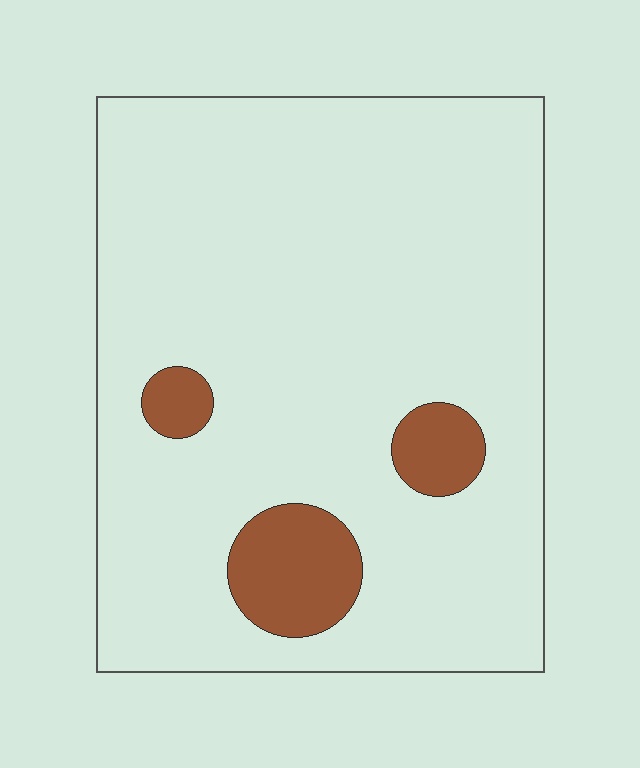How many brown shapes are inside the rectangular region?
3.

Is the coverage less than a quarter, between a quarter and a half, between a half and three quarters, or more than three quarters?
Less than a quarter.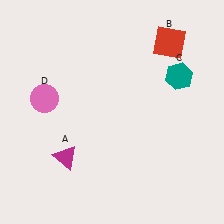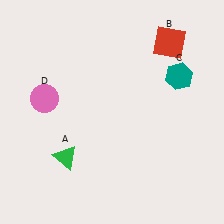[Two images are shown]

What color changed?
The triangle (A) changed from magenta in Image 1 to green in Image 2.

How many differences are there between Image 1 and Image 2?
There is 1 difference between the two images.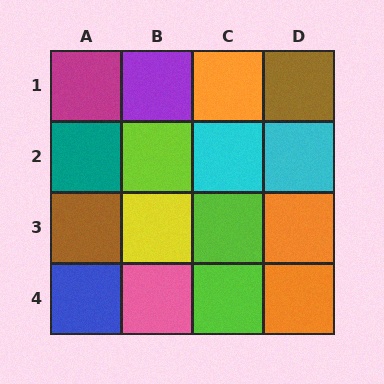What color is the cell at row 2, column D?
Cyan.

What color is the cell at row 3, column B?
Yellow.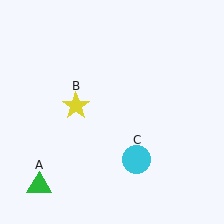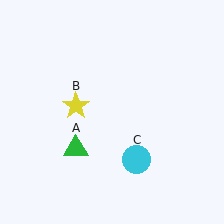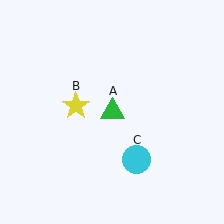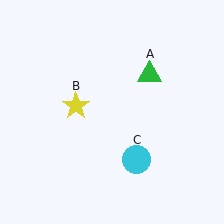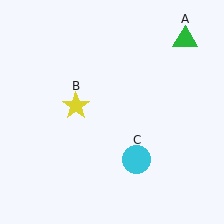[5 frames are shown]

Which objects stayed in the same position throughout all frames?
Yellow star (object B) and cyan circle (object C) remained stationary.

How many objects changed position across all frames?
1 object changed position: green triangle (object A).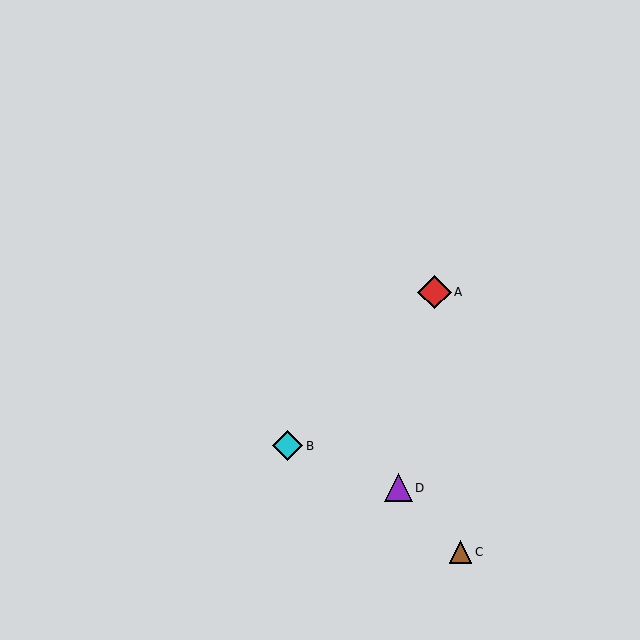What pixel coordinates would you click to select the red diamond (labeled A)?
Click at (435, 292) to select the red diamond A.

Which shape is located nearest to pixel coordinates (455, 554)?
The brown triangle (labeled C) at (461, 552) is nearest to that location.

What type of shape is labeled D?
Shape D is a purple triangle.